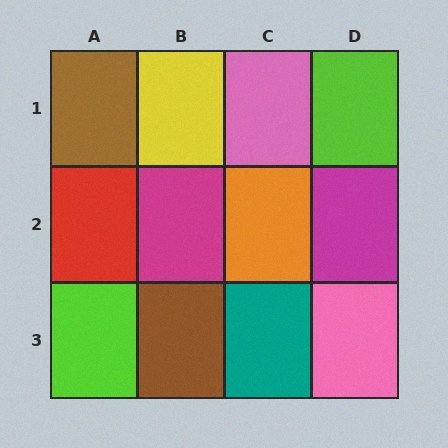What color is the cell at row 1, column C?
Pink.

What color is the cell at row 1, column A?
Brown.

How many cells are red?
1 cell is red.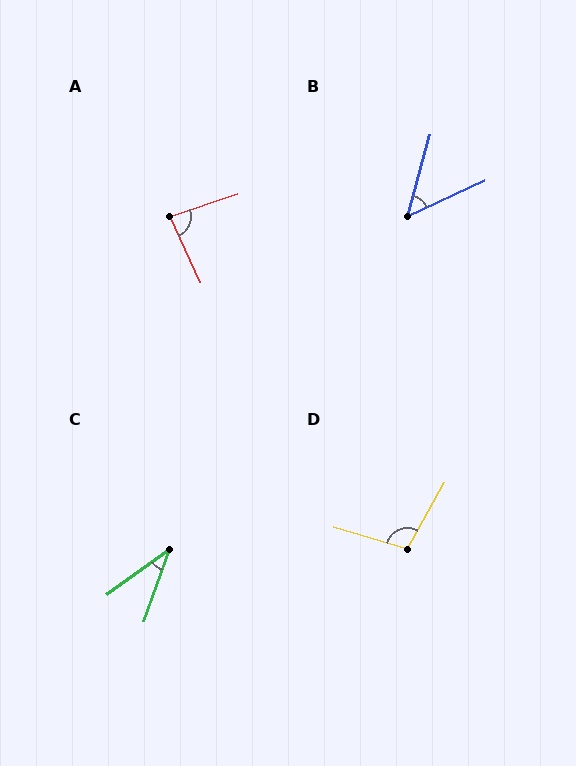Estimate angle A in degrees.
Approximately 84 degrees.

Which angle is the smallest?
C, at approximately 35 degrees.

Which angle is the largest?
D, at approximately 103 degrees.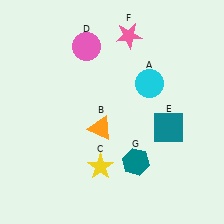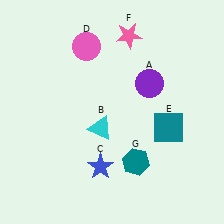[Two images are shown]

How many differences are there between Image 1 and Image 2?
There are 3 differences between the two images.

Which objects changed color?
A changed from cyan to purple. B changed from orange to cyan. C changed from yellow to blue.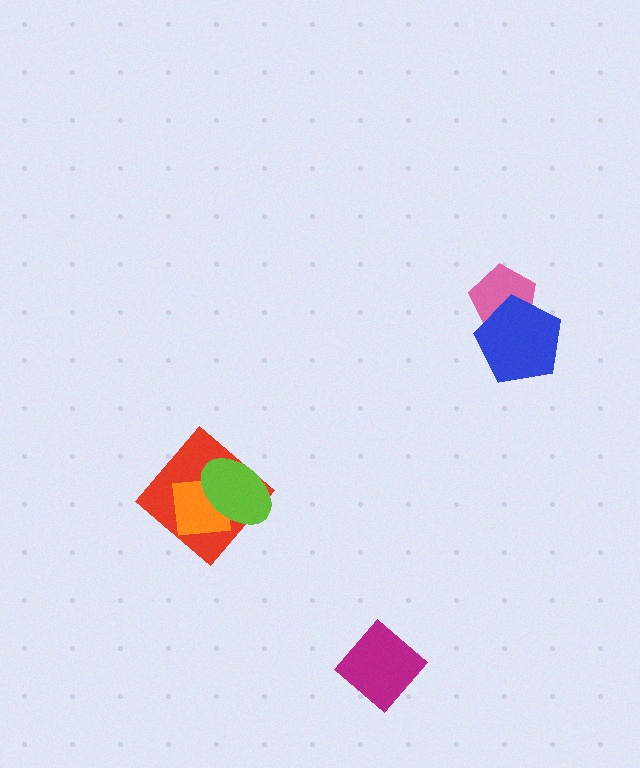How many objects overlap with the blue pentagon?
1 object overlaps with the blue pentagon.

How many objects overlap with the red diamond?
2 objects overlap with the red diamond.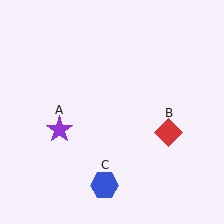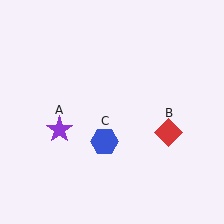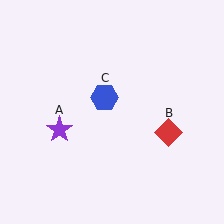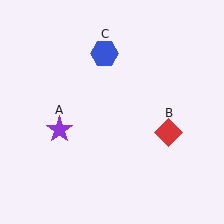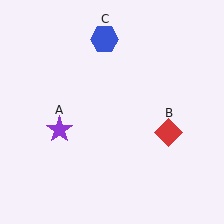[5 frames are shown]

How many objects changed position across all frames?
1 object changed position: blue hexagon (object C).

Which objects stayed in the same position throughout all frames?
Purple star (object A) and red diamond (object B) remained stationary.